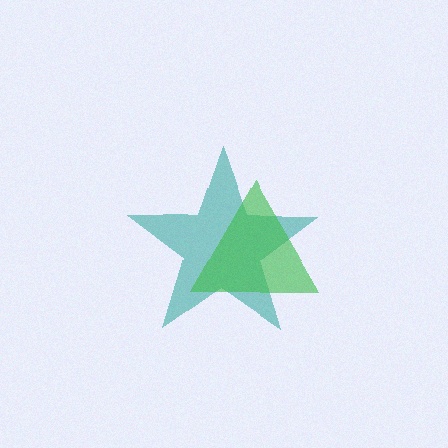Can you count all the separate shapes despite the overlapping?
Yes, there are 2 separate shapes.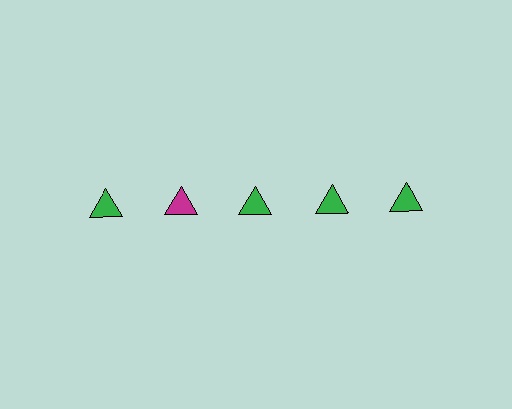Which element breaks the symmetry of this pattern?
The magenta triangle in the top row, second from left column breaks the symmetry. All other shapes are green triangles.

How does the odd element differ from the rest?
It has a different color: magenta instead of green.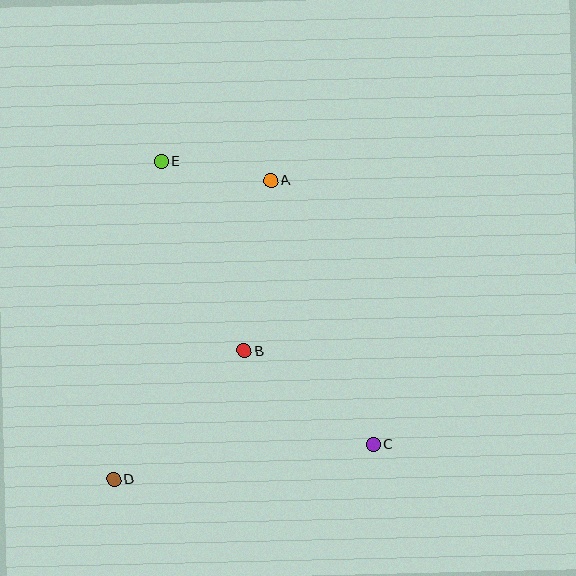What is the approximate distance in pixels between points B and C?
The distance between B and C is approximately 159 pixels.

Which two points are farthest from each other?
Points C and E are farthest from each other.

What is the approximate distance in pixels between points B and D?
The distance between B and D is approximately 183 pixels.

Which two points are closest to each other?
Points A and E are closest to each other.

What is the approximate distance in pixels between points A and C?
The distance between A and C is approximately 283 pixels.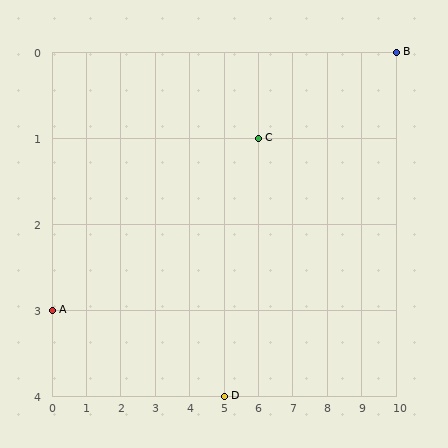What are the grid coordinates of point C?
Point C is at grid coordinates (6, 1).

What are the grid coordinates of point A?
Point A is at grid coordinates (0, 3).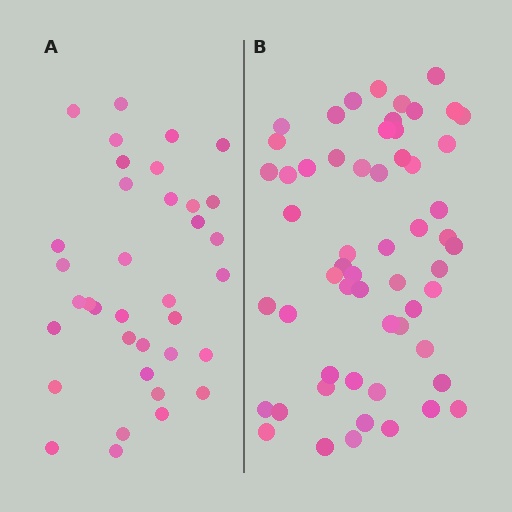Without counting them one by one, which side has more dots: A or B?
Region B (the right region) has more dots.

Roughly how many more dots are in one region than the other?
Region B has approximately 20 more dots than region A.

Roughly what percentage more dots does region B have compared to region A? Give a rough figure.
About 60% more.